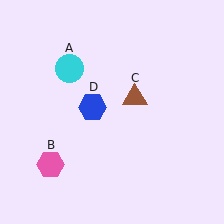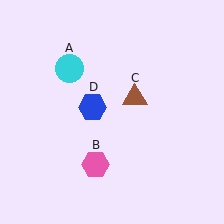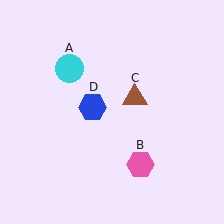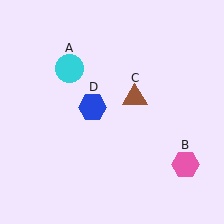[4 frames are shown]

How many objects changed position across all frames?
1 object changed position: pink hexagon (object B).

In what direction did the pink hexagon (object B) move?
The pink hexagon (object B) moved right.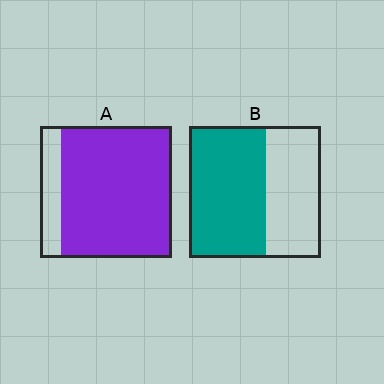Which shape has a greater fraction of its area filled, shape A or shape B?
Shape A.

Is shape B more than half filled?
Yes.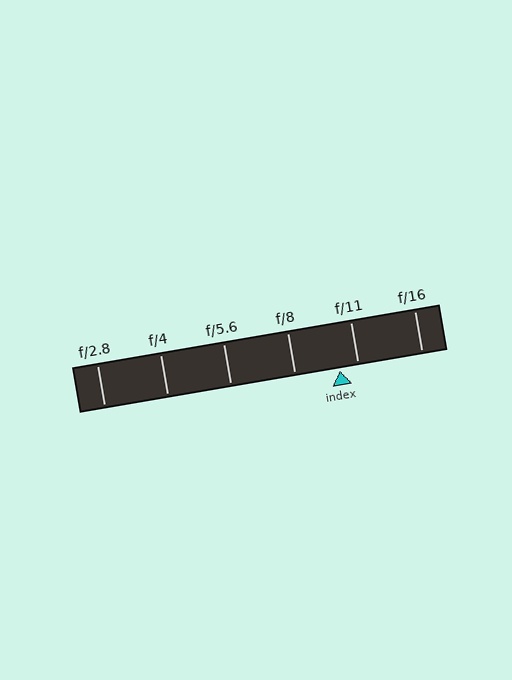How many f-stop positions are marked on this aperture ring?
There are 6 f-stop positions marked.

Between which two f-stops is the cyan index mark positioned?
The index mark is between f/8 and f/11.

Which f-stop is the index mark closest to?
The index mark is closest to f/11.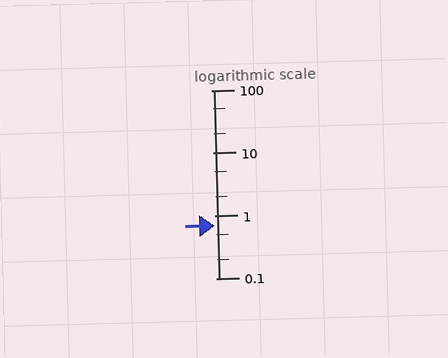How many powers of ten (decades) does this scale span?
The scale spans 3 decades, from 0.1 to 100.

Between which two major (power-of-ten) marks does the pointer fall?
The pointer is between 0.1 and 1.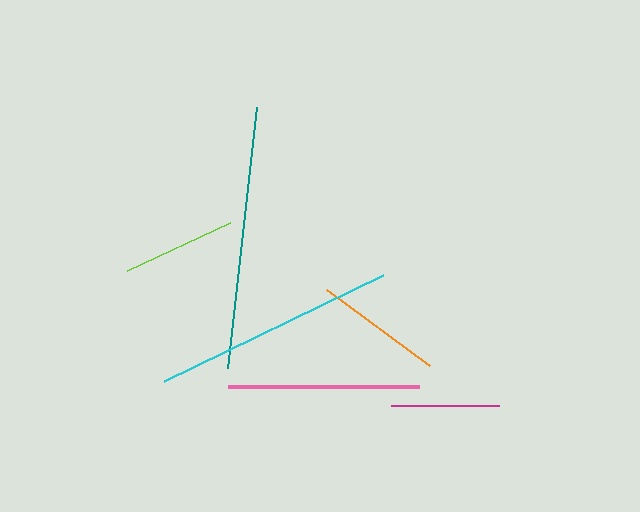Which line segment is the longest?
The teal line is the longest at approximately 262 pixels.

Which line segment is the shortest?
The magenta line is the shortest at approximately 109 pixels.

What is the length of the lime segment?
The lime segment is approximately 114 pixels long.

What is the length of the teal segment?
The teal segment is approximately 262 pixels long.